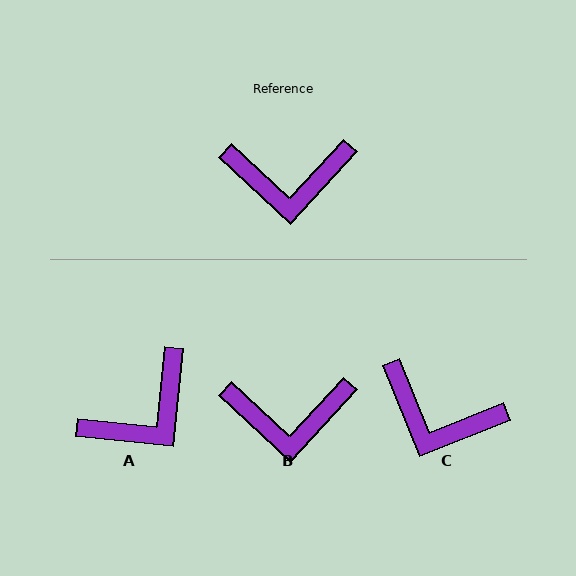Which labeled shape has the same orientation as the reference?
B.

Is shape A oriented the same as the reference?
No, it is off by about 37 degrees.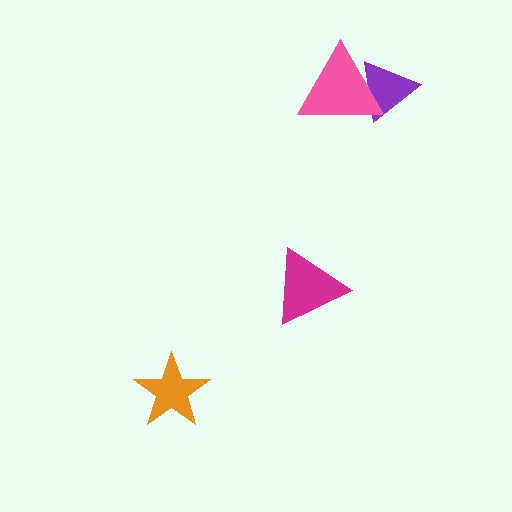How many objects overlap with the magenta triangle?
0 objects overlap with the magenta triangle.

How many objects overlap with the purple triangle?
1 object overlaps with the purple triangle.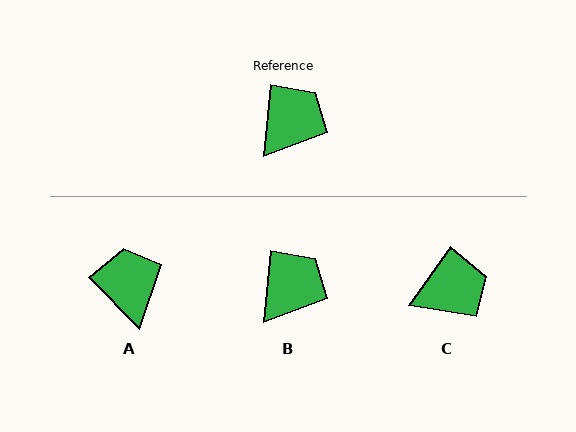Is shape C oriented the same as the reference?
No, it is off by about 30 degrees.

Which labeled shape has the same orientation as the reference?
B.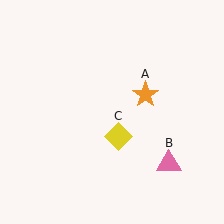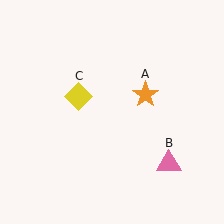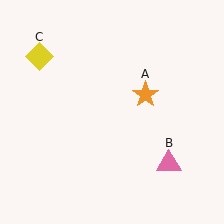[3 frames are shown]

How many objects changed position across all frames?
1 object changed position: yellow diamond (object C).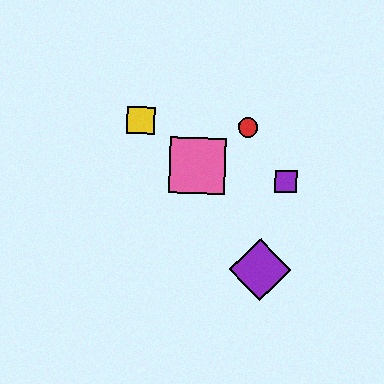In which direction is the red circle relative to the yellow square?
The red circle is to the right of the yellow square.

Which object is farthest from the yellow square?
The purple diamond is farthest from the yellow square.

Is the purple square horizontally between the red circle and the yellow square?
No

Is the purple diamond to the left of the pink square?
No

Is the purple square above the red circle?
No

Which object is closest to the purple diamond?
The purple square is closest to the purple diamond.